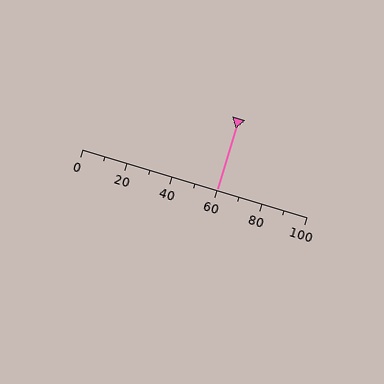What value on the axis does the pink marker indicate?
The marker indicates approximately 60.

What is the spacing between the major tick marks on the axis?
The major ticks are spaced 20 apart.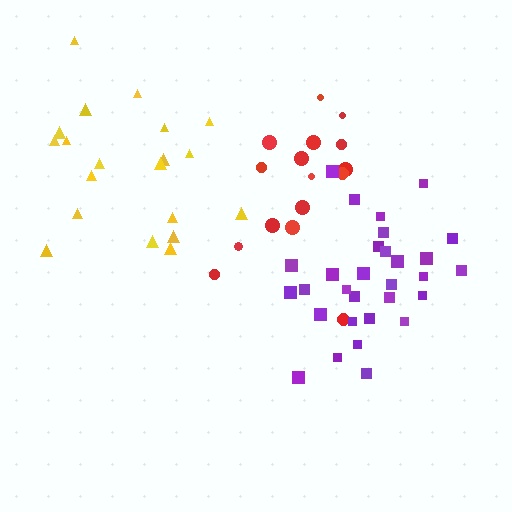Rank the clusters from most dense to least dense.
purple, yellow, red.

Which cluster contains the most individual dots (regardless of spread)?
Purple (30).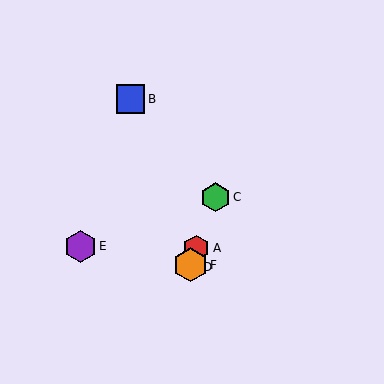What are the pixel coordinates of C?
Object C is at (216, 197).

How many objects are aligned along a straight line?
4 objects (A, C, D, F) are aligned along a straight line.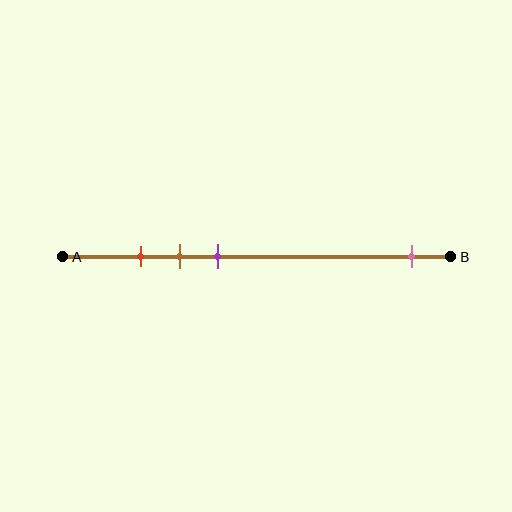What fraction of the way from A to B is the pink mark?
The pink mark is approximately 90% (0.9) of the way from A to B.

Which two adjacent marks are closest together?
The red and brown marks are the closest adjacent pair.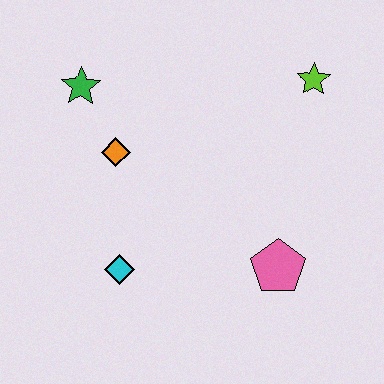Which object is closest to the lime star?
The pink pentagon is closest to the lime star.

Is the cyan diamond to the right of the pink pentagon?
No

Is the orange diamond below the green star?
Yes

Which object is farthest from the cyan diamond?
The lime star is farthest from the cyan diamond.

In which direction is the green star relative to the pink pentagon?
The green star is to the left of the pink pentagon.